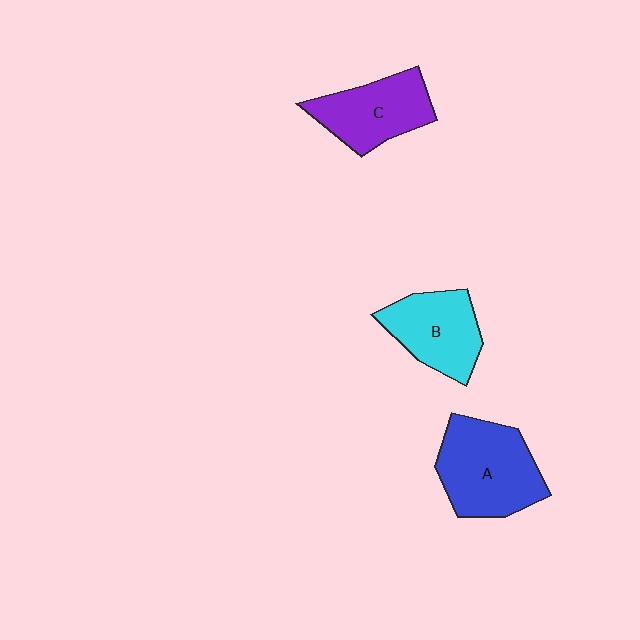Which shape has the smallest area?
Shape B (cyan).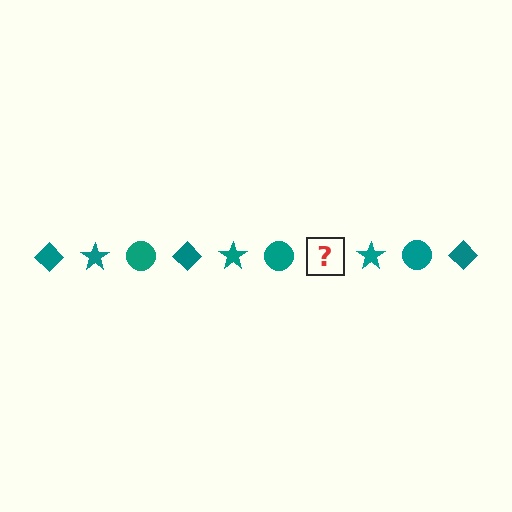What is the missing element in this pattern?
The missing element is a teal diamond.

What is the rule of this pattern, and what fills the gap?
The rule is that the pattern cycles through diamond, star, circle shapes in teal. The gap should be filled with a teal diamond.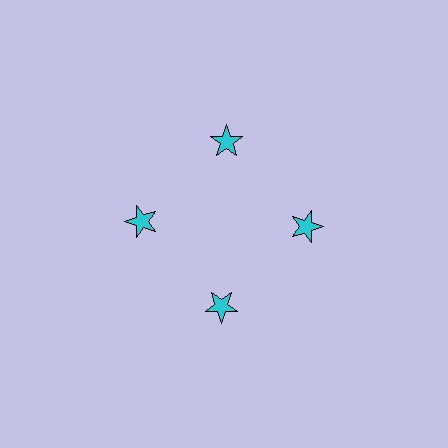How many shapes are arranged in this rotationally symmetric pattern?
There are 4 shapes, arranged in 4 groups of 1.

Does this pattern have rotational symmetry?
Yes, this pattern has 4-fold rotational symmetry. It looks the same after rotating 90 degrees around the center.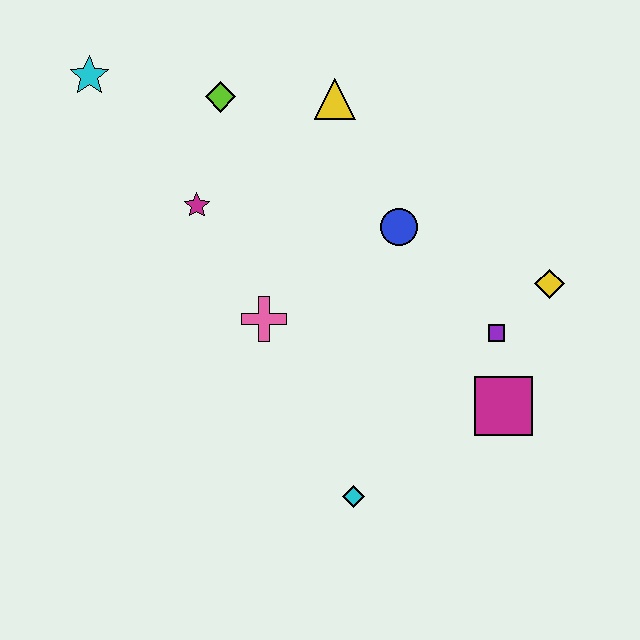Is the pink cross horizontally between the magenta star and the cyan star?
No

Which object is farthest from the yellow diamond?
The cyan star is farthest from the yellow diamond.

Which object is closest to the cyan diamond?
The magenta square is closest to the cyan diamond.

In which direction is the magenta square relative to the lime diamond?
The magenta square is below the lime diamond.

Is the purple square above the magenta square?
Yes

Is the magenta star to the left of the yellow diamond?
Yes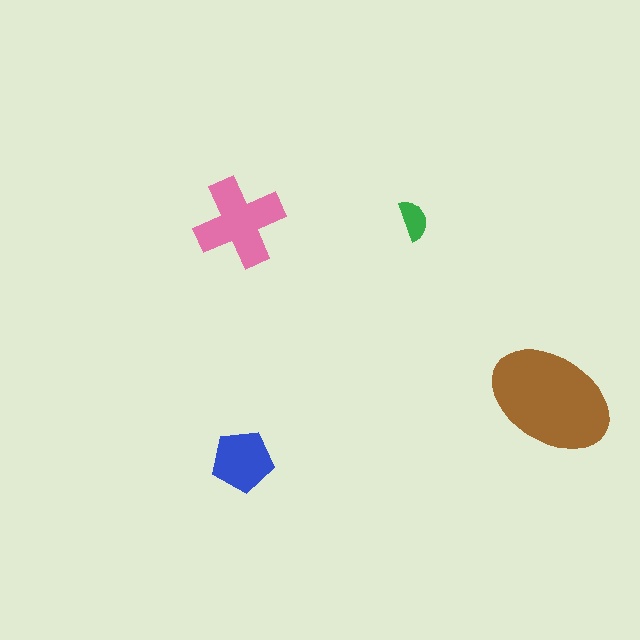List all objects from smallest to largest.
The green semicircle, the blue pentagon, the pink cross, the brown ellipse.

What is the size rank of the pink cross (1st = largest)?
2nd.